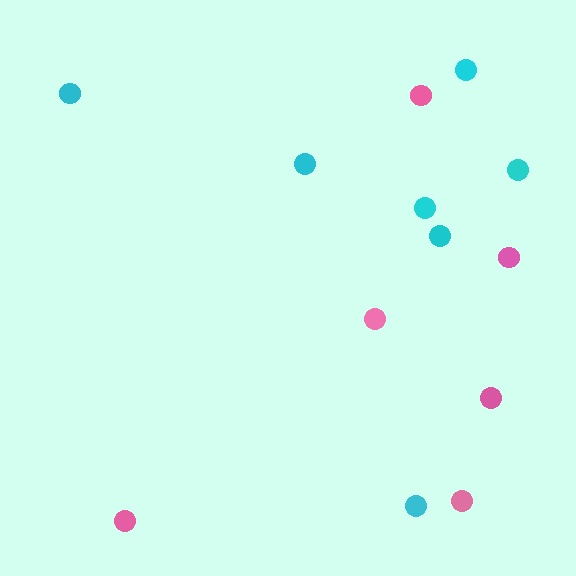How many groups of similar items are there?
There are 2 groups: one group of cyan circles (7) and one group of pink circles (6).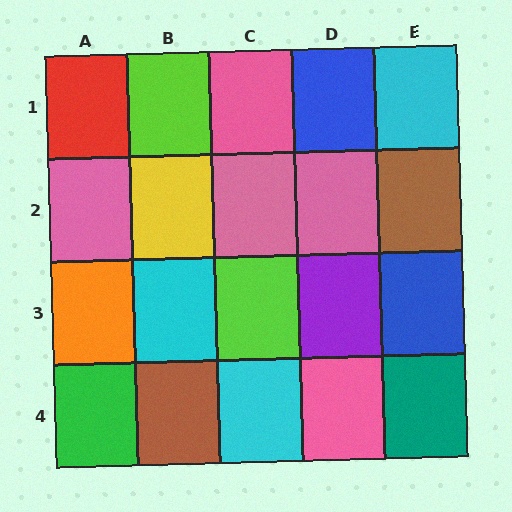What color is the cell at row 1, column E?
Cyan.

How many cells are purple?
1 cell is purple.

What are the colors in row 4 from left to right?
Green, brown, cyan, pink, teal.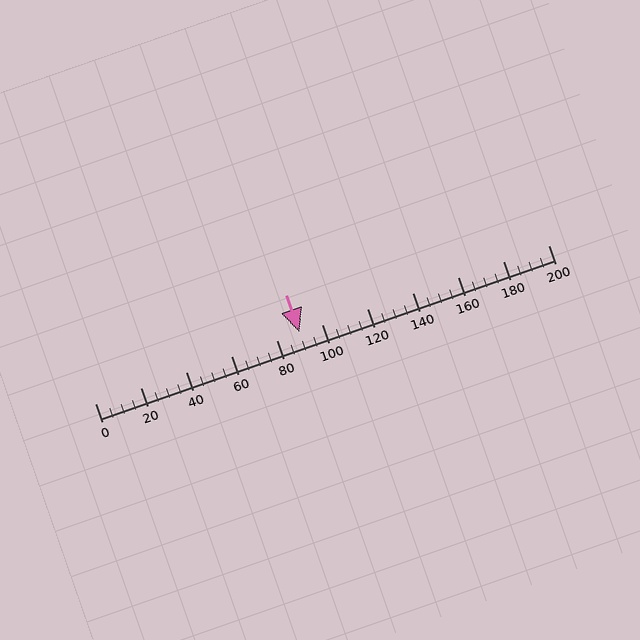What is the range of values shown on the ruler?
The ruler shows values from 0 to 200.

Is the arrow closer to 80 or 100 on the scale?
The arrow is closer to 100.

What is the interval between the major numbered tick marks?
The major tick marks are spaced 20 units apart.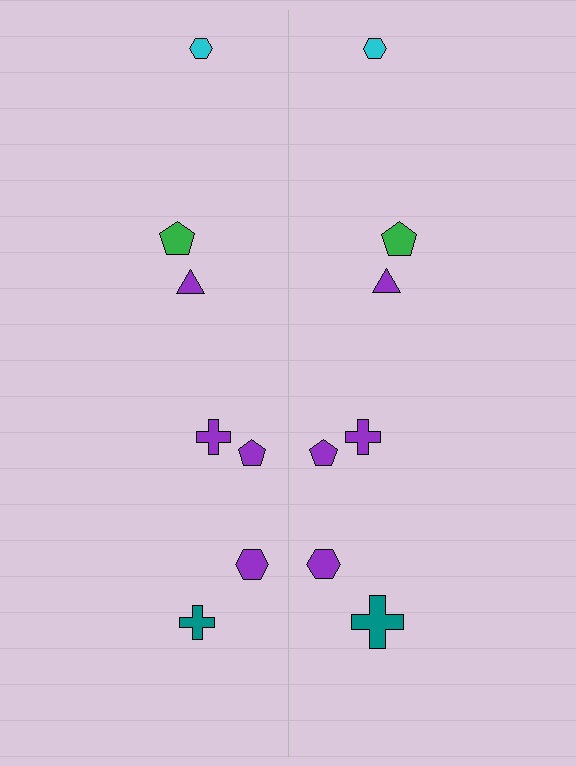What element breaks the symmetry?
The teal cross on the right side has a different size than its mirror counterpart.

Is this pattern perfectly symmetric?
No, the pattern is not perfectly symmetric. The teal cross on the right side has a different size than its mirror counterpart.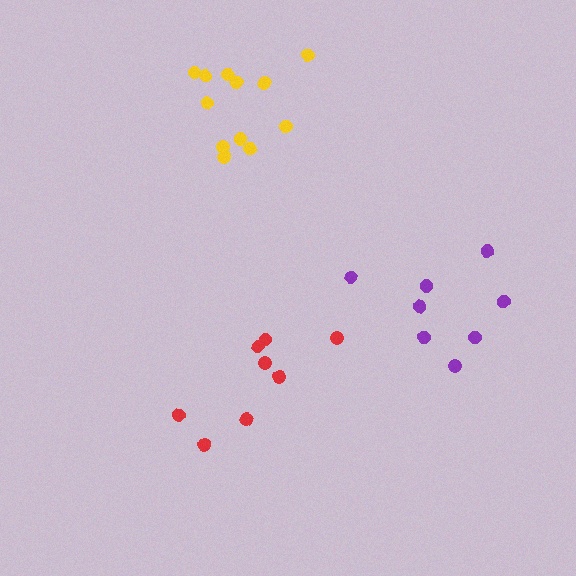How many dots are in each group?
Group 1: 12 dots, Group 2: 8 dots, Group 3: 8 dots (28 total).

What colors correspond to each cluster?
The clusters are colored: yellow, purple, red.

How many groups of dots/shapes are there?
There are 3 groups.